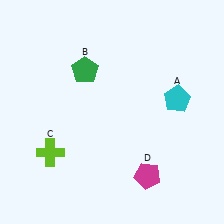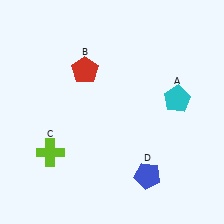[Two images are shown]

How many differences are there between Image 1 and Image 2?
There are 2 differences between the two images.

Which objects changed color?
B changed from green to red. D changed from magenta to blue.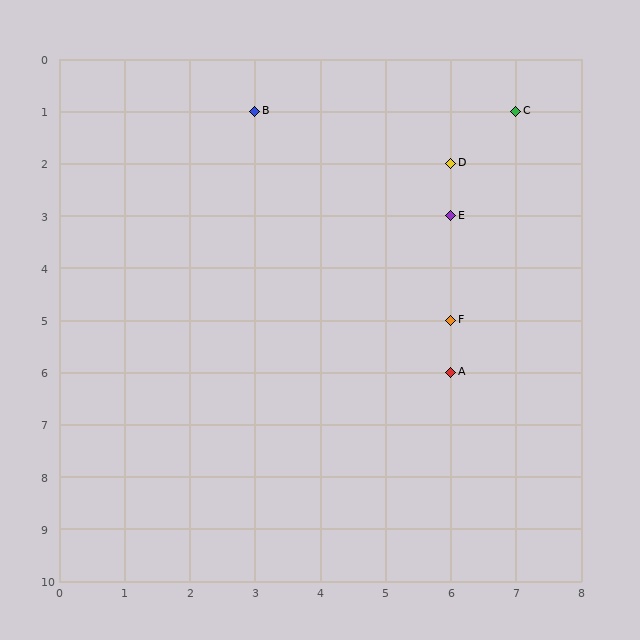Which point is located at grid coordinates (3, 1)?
Point B is at (3, 1).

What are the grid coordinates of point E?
Point E is at grid coordinates (6, 3).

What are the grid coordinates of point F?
Point F is at grid coordinates (6, 5).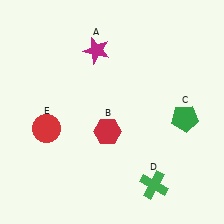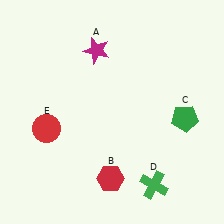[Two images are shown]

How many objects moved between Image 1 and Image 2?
1 object moved between the two images.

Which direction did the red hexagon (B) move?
The red hexagon (B) moved down.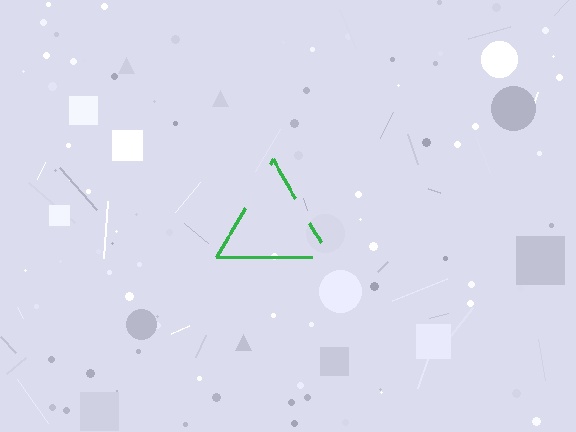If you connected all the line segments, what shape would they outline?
They would outline a triangle.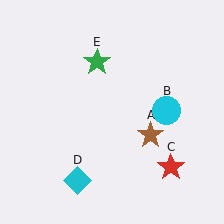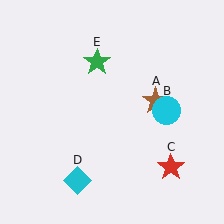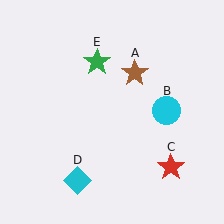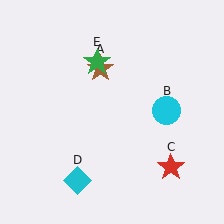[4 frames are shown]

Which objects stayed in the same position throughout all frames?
Cyan circle (object B) and red star (object C) and cyan diamond (object D) and green star (object E) remained stationary.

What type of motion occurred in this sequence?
The brown star (object A) rotated counterclockwise around the center of the scene.